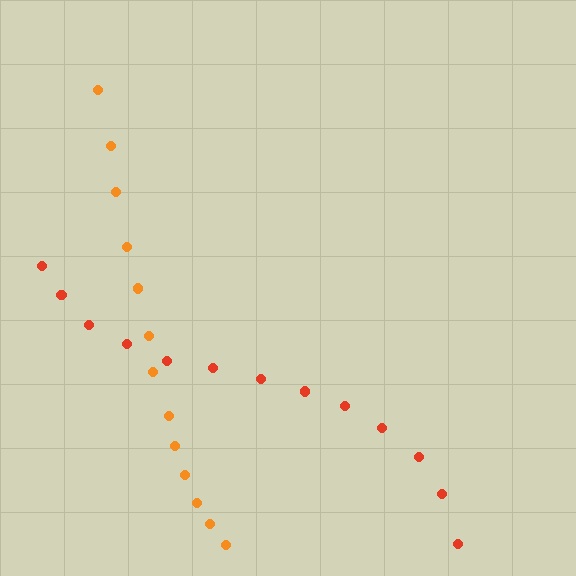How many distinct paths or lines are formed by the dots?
There are 2 distinct paths.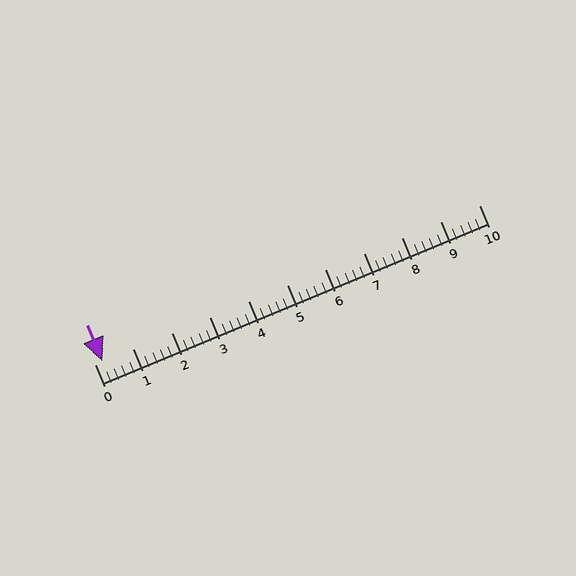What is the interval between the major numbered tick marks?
The major tick marks are spaced 1 units apart.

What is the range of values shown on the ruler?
The ruler shows values from 0 to 10.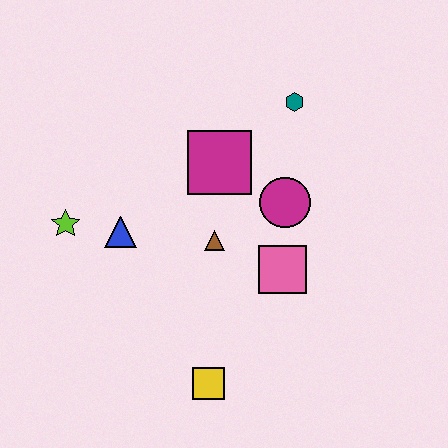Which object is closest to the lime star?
The blue triangle is closest to the lime star.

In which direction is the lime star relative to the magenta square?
The lime star is to the left of the magenta square.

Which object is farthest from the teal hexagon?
The yellow square is farthest from the teal hexagon.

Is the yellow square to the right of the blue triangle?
Yes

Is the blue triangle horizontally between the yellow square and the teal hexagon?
No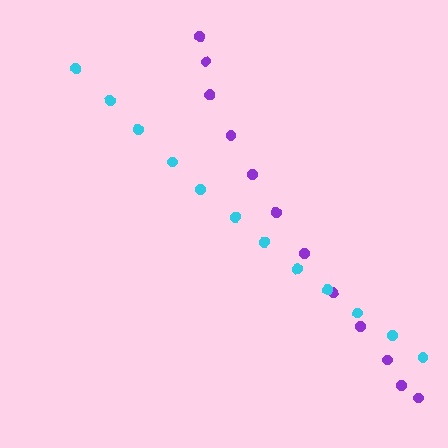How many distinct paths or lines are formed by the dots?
There are 2 distinct paths.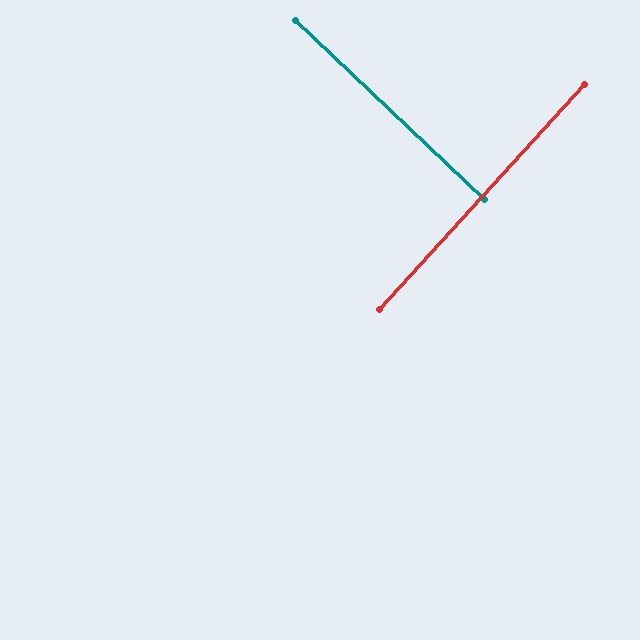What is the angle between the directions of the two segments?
Approximately 89 degrees.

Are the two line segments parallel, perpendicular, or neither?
Perpendicular — they meet at approximately 89°.